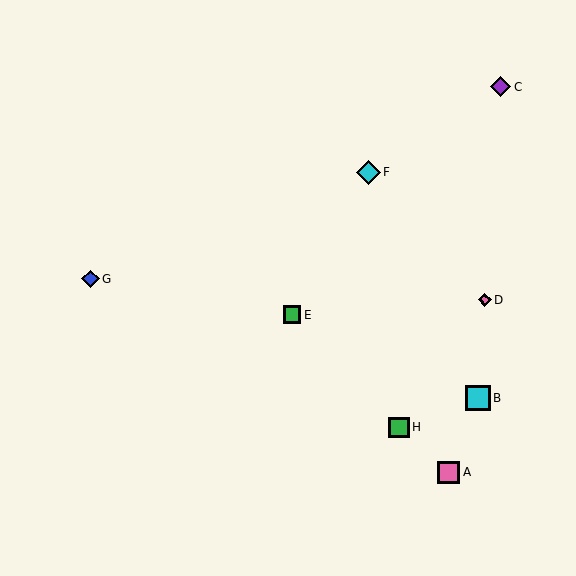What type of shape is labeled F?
Shape F is a cyan diamond.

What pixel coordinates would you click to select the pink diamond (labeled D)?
Click at (485, 300) to select the pink diamond D.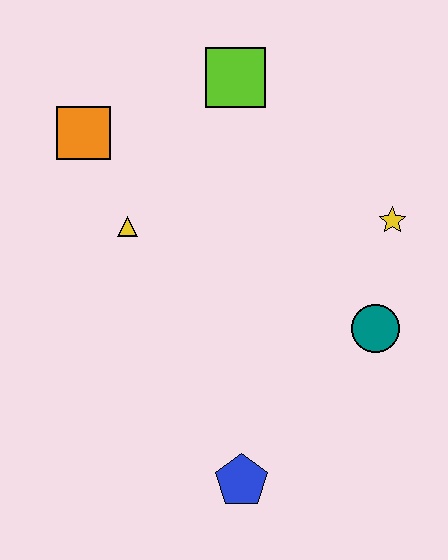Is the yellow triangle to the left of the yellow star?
Yes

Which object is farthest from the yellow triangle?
The blue pentagon is farthest from the yellow triangle.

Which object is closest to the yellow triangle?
The orange square is closest to the yellow triangle.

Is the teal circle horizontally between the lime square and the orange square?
No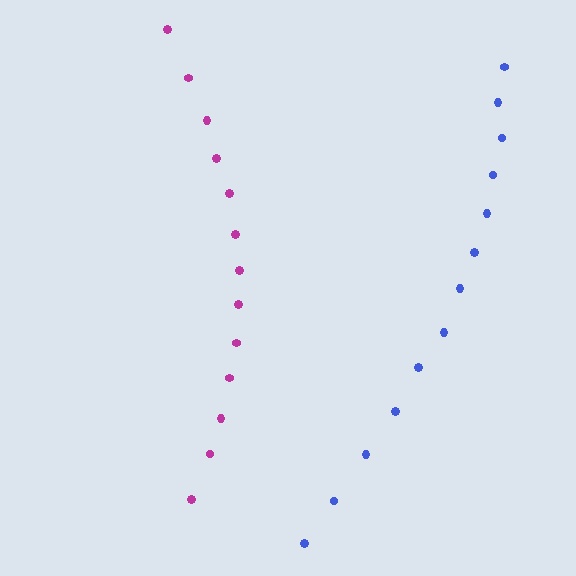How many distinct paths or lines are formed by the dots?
There are 2 distinct paths.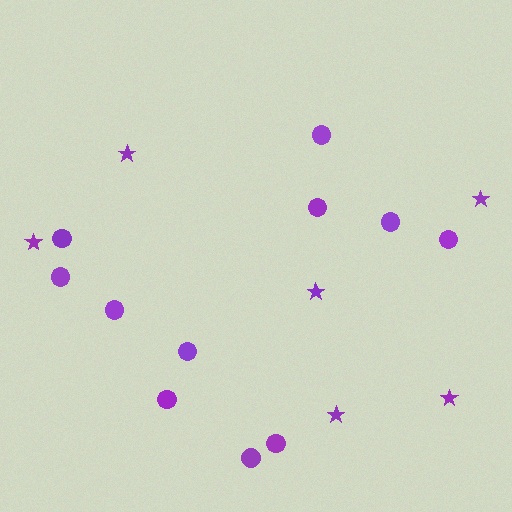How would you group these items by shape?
There are 2 groups: one group of stars (6) and one group of circles (11).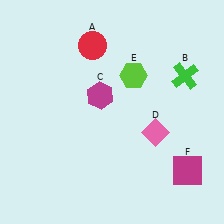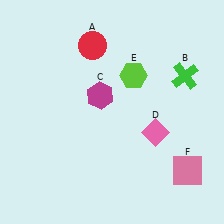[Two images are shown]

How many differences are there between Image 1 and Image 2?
There is 1 difference between the two images.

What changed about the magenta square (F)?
In Image 1, F is magenta. In Image 2, it changed to pink.